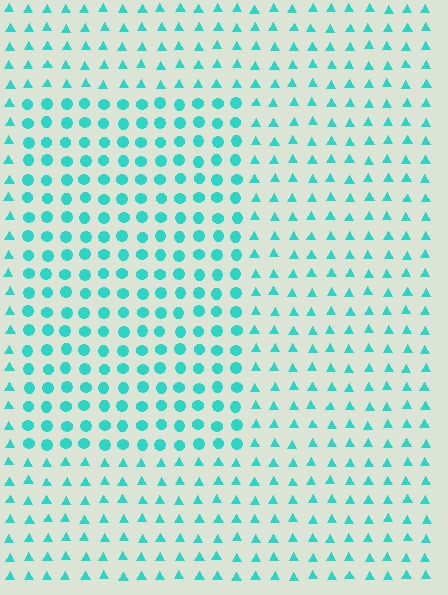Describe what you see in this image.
The image is filled with small cyan elements arranged in a uniform grid. A rectangle-shaped region contains circles, while the surrounding area contains triangles. The boundary is defined purely by the change in element shape.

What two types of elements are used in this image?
The image uses circles inside the rectangle region and triangles outside it.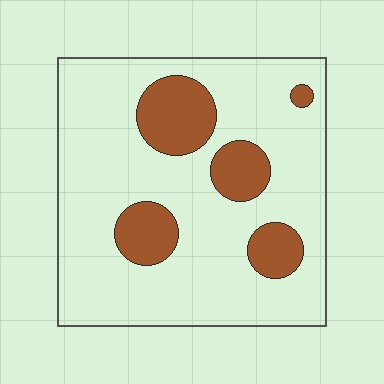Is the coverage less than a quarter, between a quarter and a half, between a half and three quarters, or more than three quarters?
Less than a quarter.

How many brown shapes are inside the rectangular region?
5.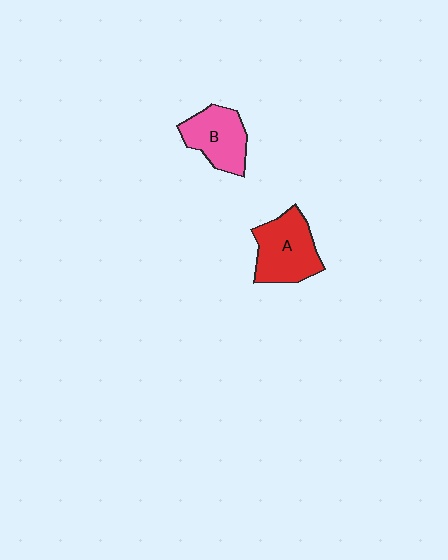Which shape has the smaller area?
Shape B (pink).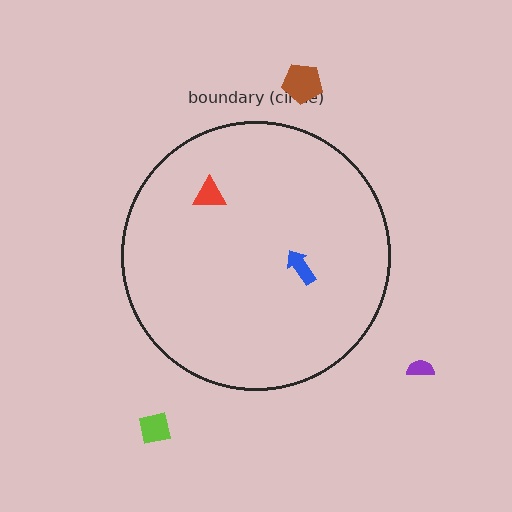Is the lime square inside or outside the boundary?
Outside.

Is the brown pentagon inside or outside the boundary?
Outside.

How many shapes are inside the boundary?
2 inside, 3 outside.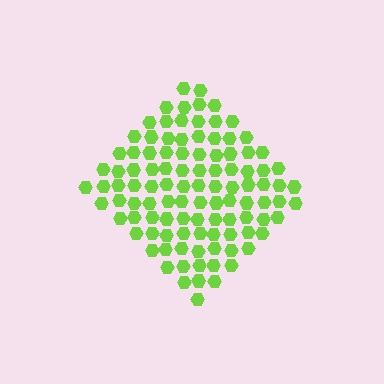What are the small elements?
The small elements are hexagons.